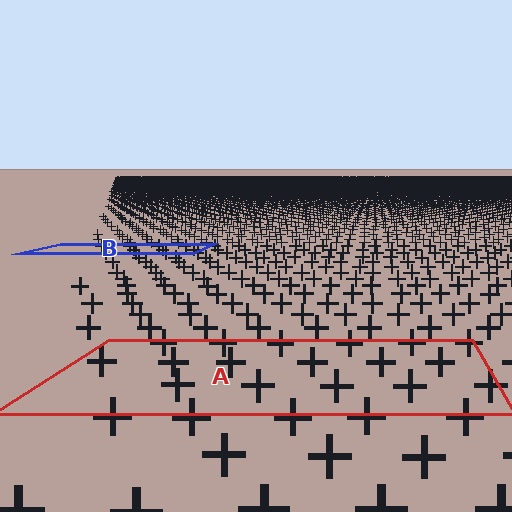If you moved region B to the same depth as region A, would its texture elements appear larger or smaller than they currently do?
They would appear larger. At a closer depth, the same texture elements are projected at a bigger on-screen size.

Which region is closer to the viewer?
Region A is closer. The texture elements there are larger and more spread out.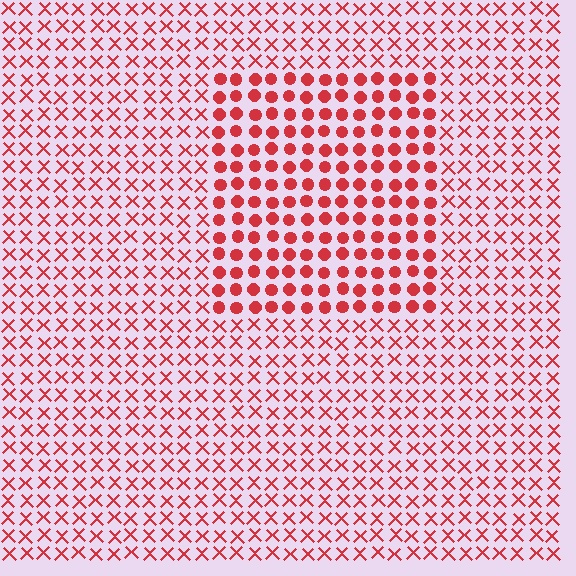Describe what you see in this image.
The image is filled with small red elements arranged in a uniform grid. A rectangle-shaped region contains circles, while the surrounding area contains X marks. The boundary is defined purely by the change in element shape.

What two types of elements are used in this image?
The image uses circles inside the rectangle region and X marks outside it.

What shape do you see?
I see a rectangle.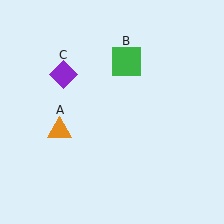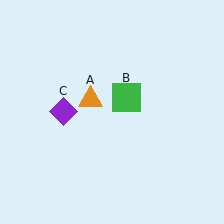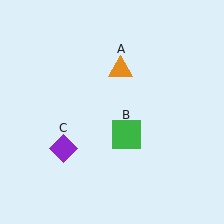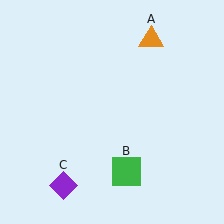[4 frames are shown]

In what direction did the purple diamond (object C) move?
The purple diamond (object C) moved down.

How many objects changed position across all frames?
3 objects changed position: orange triangle (object A), green square (object B), purple diamond (object C).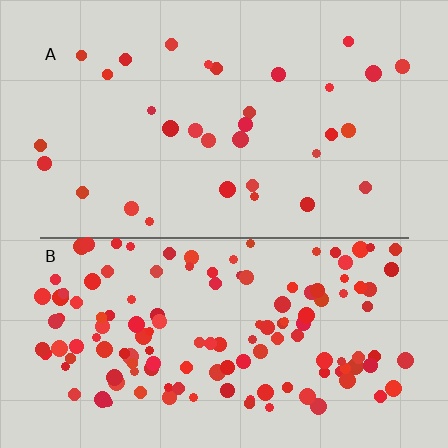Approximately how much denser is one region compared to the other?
Approximately 4.2× — region B over region A.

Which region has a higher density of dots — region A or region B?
B (the bottom).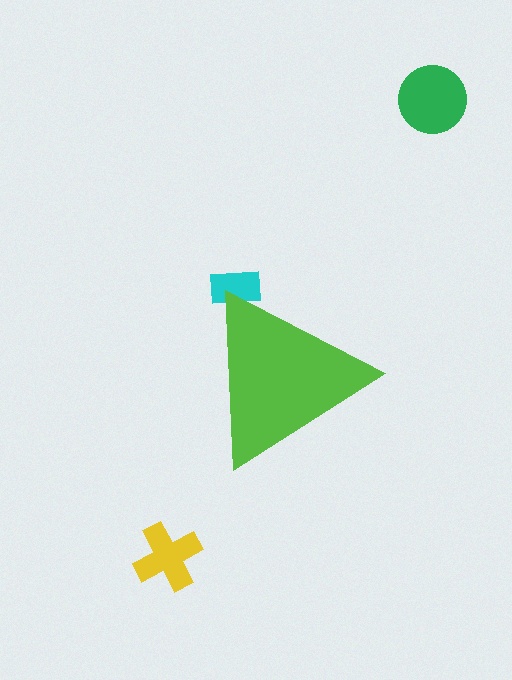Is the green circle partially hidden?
No, the green circle is fully visible.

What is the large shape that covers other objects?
A lime triangle.